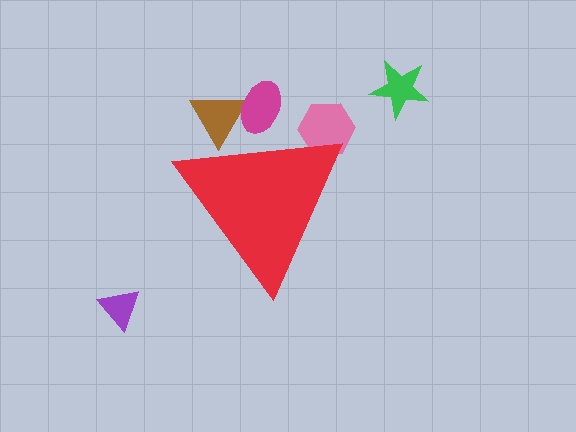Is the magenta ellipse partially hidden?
Yes, the magenta ellipse is partially hidden behind the red triangle.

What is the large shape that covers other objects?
A red triangle.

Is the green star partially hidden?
No, the green star is fully visible.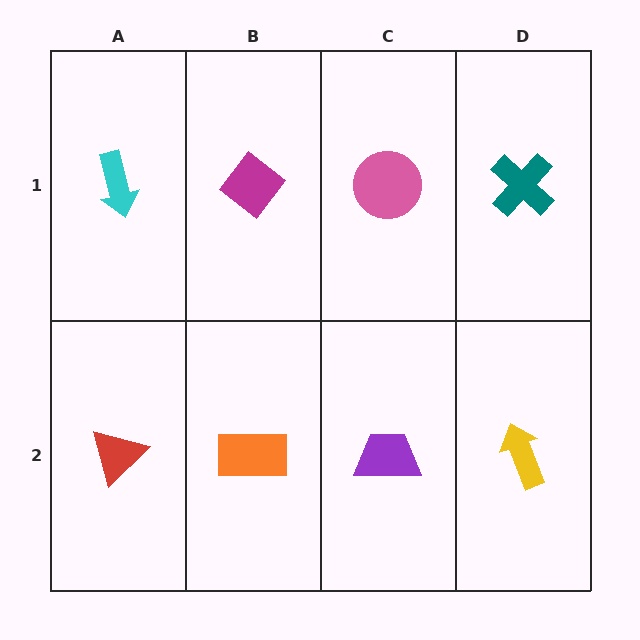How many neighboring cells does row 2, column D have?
2.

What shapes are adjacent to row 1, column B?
An orange rectangle (row 2, column B), a cyan arrow (row 1, column A), a pink circle (row 1, column C).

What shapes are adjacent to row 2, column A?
A cyan arrow (row 1, column A), an orange rectangle (row 2, column B).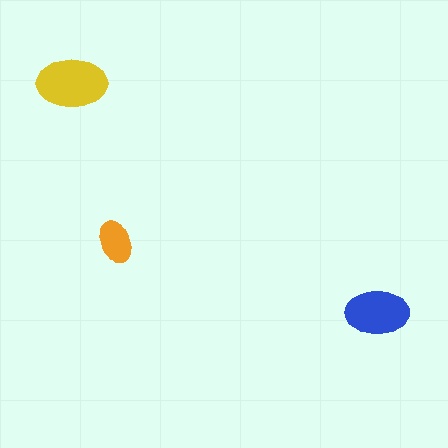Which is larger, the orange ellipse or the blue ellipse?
The blue one.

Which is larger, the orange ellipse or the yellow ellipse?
The yellow one.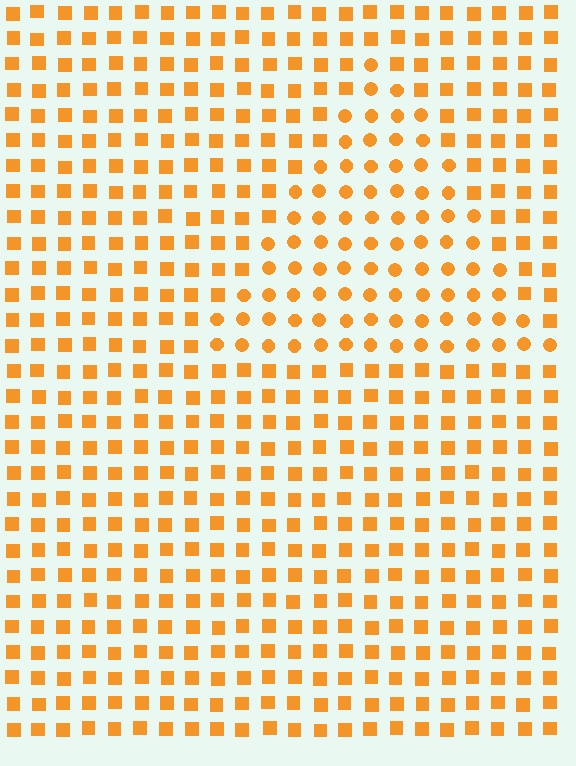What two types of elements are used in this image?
The image uses circles inside the triangle region and squares outside it.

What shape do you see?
I see a triangle.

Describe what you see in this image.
The image is filled with small orange elements arranged in a uniform grid. A triangle-shaped region contains circles, while the surrounding area contains squares. The boundary is defined purely by the change in element shape.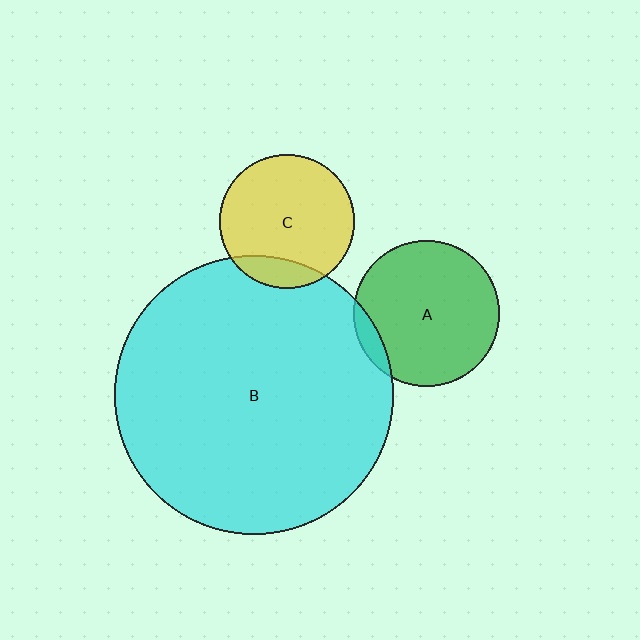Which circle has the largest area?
Circle B (cyan).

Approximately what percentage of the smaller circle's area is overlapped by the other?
Approximately 15%.